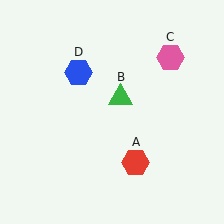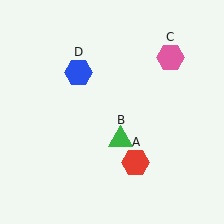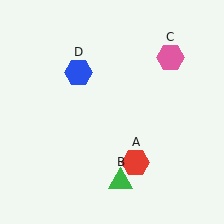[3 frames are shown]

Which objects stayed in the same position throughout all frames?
Red hexagon (object A) and pink hexagon (object C) and blue hexagon (object D) remained stationary.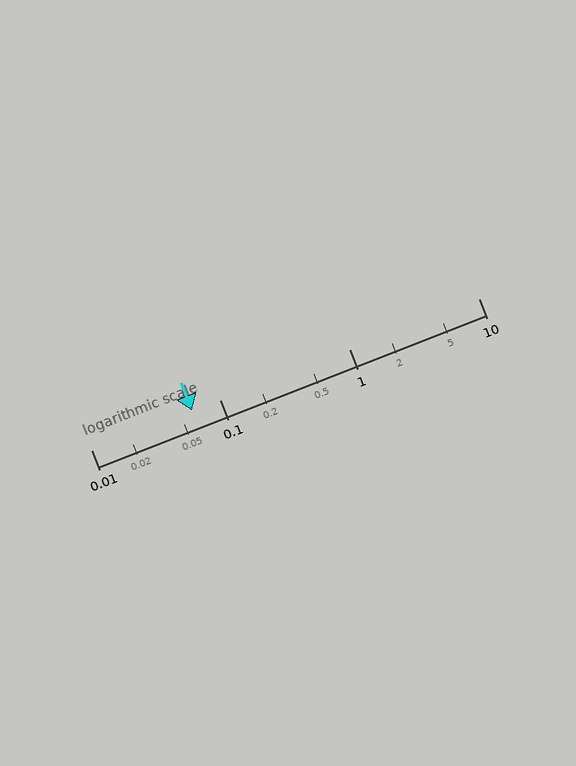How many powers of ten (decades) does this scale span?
The scale spans 3 decades, from 0.01 to 10.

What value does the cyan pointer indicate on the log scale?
The pointer indicates approximately 0.061.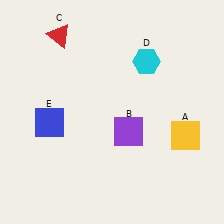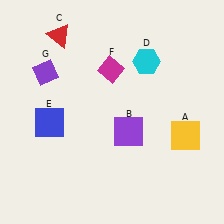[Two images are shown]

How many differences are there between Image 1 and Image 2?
There are 2 differences between the two images.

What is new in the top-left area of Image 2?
A magenta diamond (F) was added in the top-left area of Image 2.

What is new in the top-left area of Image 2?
A purple diamond (G) was added in the top-left area of Image 2.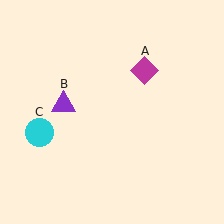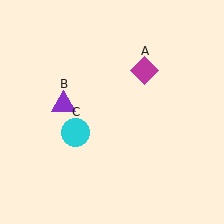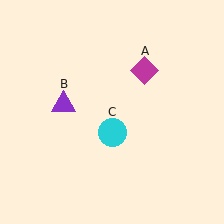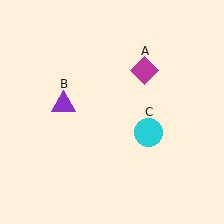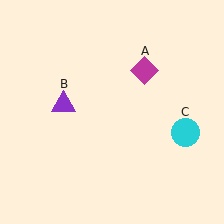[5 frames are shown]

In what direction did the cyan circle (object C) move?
The cyan circle (object C) moved right.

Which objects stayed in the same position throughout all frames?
Magenta diamond (object A) and purple triangle (object B) remained stationary.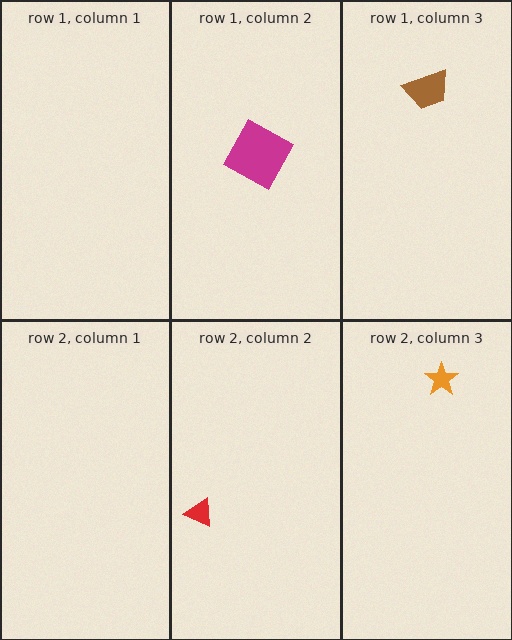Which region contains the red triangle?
The row 2, column 2 region.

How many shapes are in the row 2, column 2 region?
1.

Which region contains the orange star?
The row 2, column 3 region.